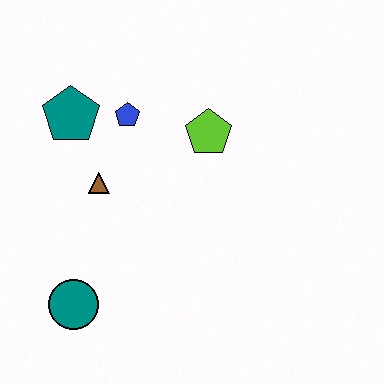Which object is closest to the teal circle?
The brown triangle is closest to the teal circle.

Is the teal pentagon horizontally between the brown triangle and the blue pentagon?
No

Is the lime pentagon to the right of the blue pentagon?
Yes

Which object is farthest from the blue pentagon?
The teal circle is farthest from the blue pentagon.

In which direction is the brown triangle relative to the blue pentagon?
The brown triangle is below the blue pentagon.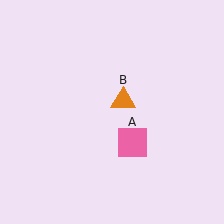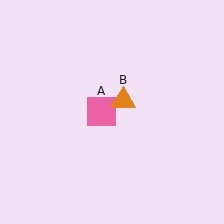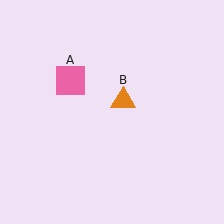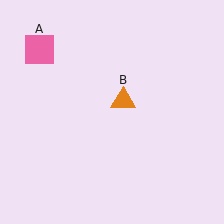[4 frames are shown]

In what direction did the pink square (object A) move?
The pink square (object A) moved up and to the left.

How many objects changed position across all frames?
1 object changed position: pink square (object A).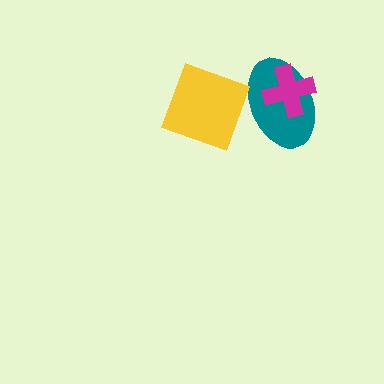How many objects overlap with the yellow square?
0 objects overlap with the yellow square.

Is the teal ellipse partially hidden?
Yes, it is partially covered by another shape.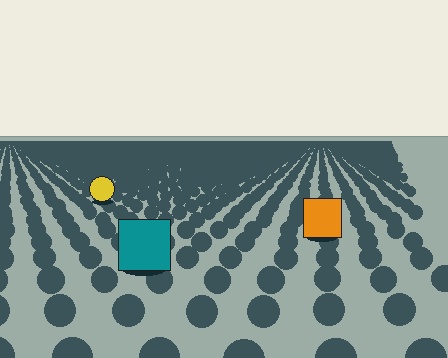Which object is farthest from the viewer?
The yellow circle is farthest from the viewer. It appears smaller and the ground texture around it is denser.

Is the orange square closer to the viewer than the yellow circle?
Yes. The orange square is closer — you can tell from the texture gradient: the ground texture is coarser near it.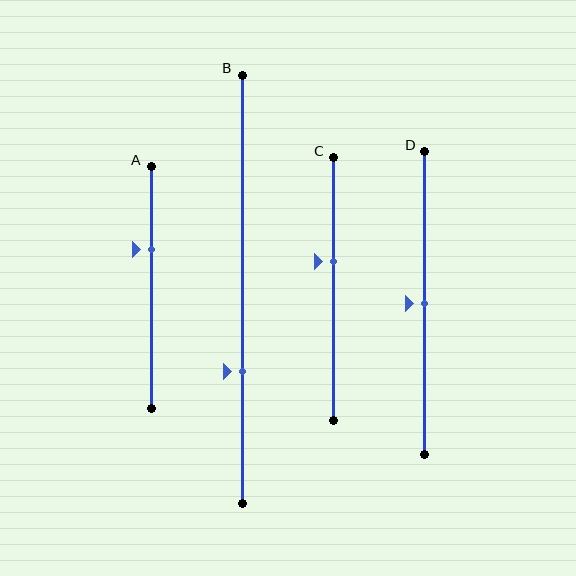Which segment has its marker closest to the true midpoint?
Segment D has its marker closest to the true midpoint.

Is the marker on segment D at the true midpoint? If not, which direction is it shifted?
Yes, the marker on segment D is at the true midpoint.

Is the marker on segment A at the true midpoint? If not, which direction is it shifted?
No, the marker on segment A is shifted upward by about 16% of the segment length.